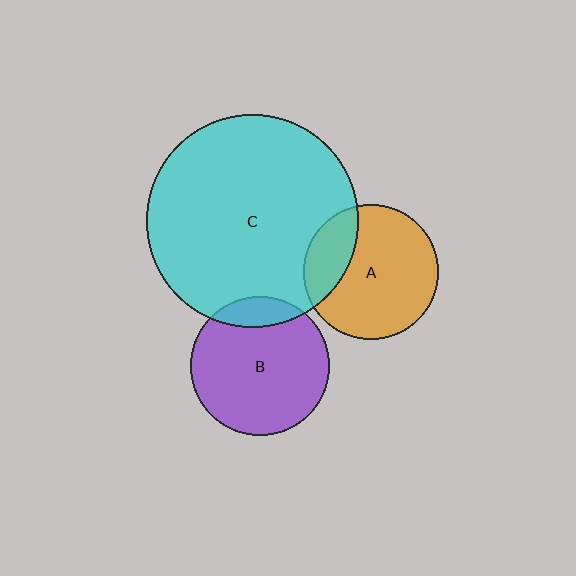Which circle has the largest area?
Circle C (cyan).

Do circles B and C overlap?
Yes.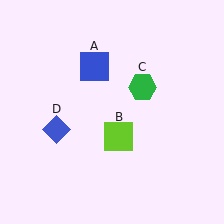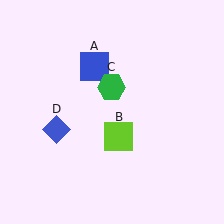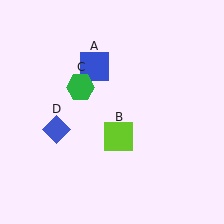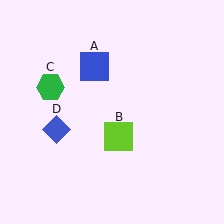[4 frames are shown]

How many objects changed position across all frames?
1 object changed position: green hexagon (object C).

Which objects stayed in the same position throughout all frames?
Blue square (object A) and lime square (object B) and blue diamond (object D) remained stationary.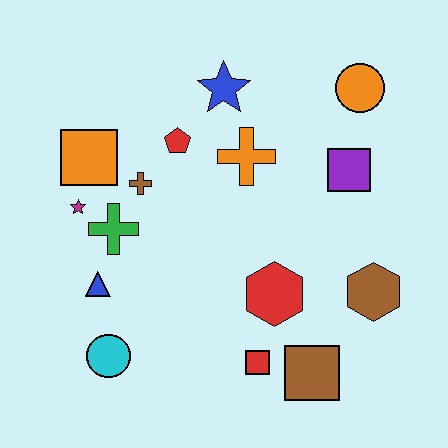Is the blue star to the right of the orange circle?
No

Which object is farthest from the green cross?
The orange circle is farthest from the green cross.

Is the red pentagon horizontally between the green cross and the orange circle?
Yes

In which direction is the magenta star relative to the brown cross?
The magenta star is to the left of the brown cross.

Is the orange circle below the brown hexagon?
No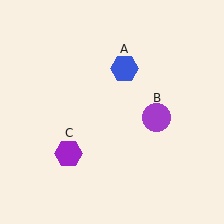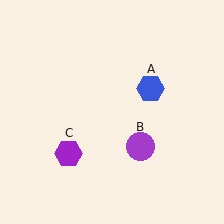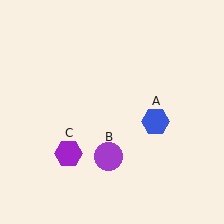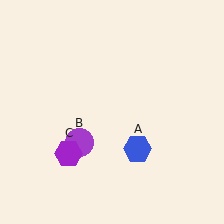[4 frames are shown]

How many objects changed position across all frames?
2 objects changed position: blue hexagon (object A), purple circle (object B).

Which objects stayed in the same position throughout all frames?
Purple hexagon (object C) remained stationary.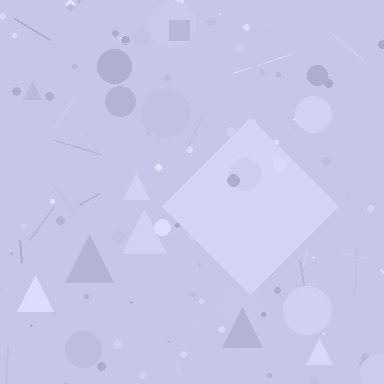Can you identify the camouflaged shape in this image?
The camouflaged shape is a diamond.